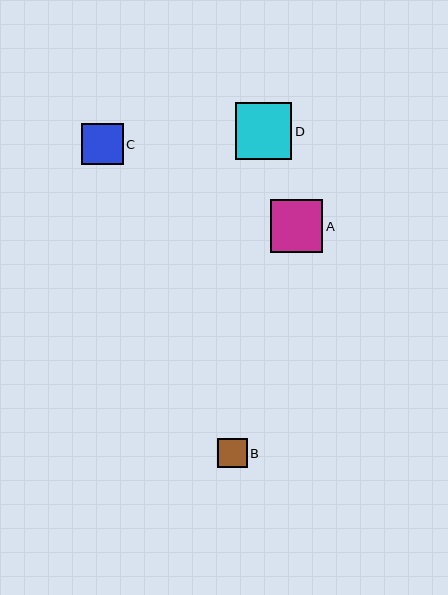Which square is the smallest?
Square B is the smallest with a size of approximately 29 pixels.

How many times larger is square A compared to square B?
Square A is approximately 1.8 times the size of square B.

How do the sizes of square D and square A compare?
Square D and square A are approximately the same size.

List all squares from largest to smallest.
From largest to smallest: D, A, C, B.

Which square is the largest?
Square D is the largest with a size of approximately 57 pixels.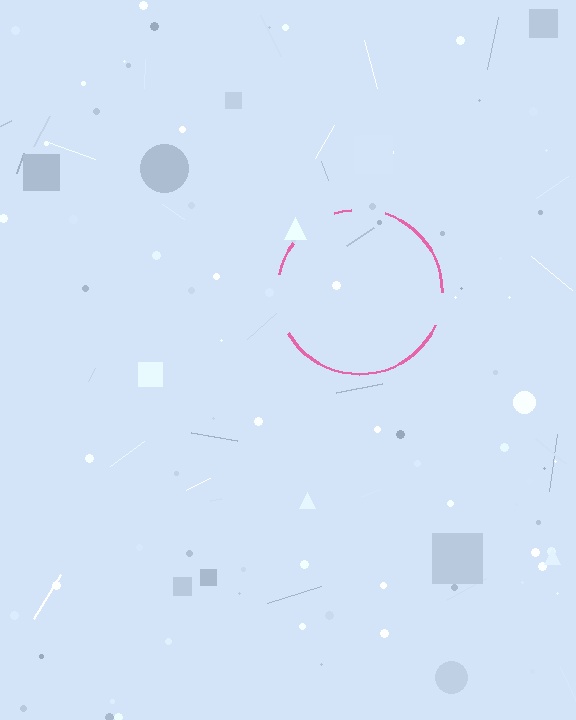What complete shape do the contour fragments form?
The contour fragments form a circle.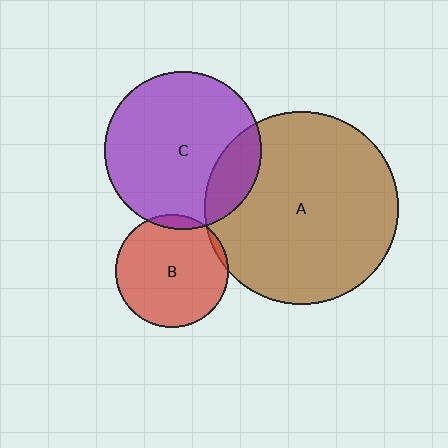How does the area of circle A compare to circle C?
Approximately 1.5 times.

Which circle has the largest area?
Circle A (brown).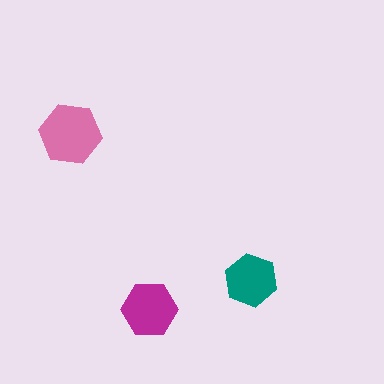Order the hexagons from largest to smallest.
the pink one, the magenta one, the teal one.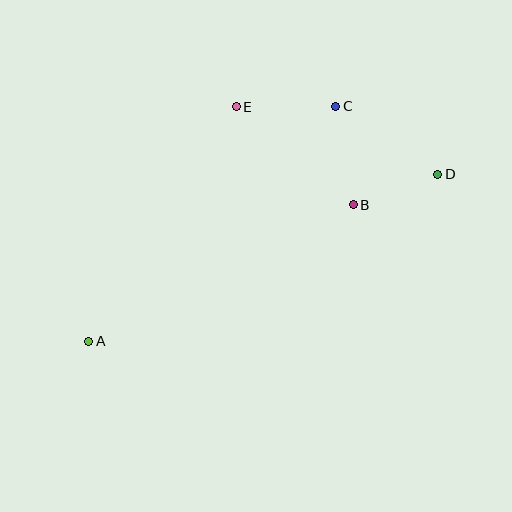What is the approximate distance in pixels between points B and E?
The distance between B and E is approximately 153 pixels.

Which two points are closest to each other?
Points B and D are closest to each other.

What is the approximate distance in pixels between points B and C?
The distance between B and C is approximately 100 pixels.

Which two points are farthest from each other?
Points A and D are farthest from each other.